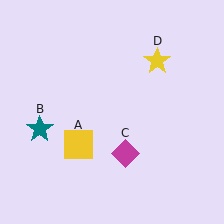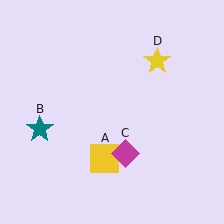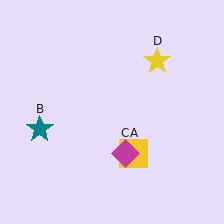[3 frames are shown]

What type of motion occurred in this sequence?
The yellow square (object A) rotated counterclockwise around the center of the scene.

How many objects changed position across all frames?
1 object changed position: yellow square (object A).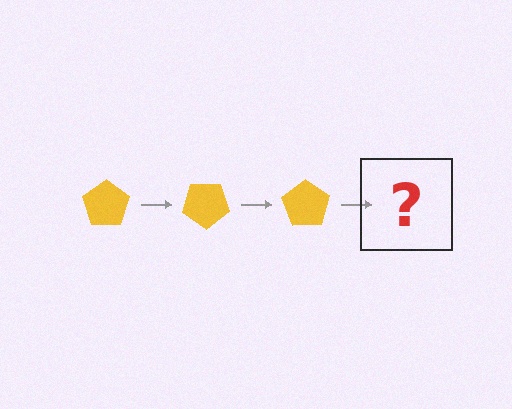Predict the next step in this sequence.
The next step is a yellow pentagon rotated 105 degrees.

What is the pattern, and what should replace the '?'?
The pattern is that the pentagon rotates 35 degrees each step. The '?' should be a yellow pentagon rotated 105 degrees.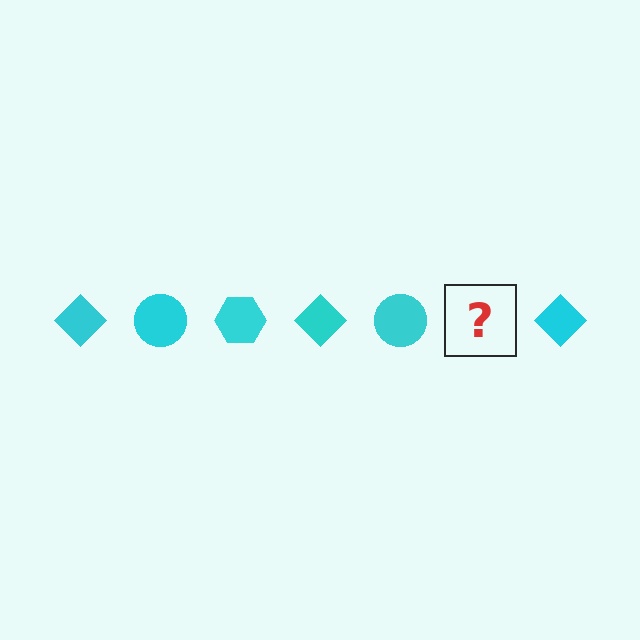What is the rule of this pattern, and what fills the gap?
The rule is that the pattern cycles through diamond, circle, hexagon shapes in cyan. The gap should be filled with a cyan hexagon.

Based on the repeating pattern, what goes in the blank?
The blank should be a cyan hexagon.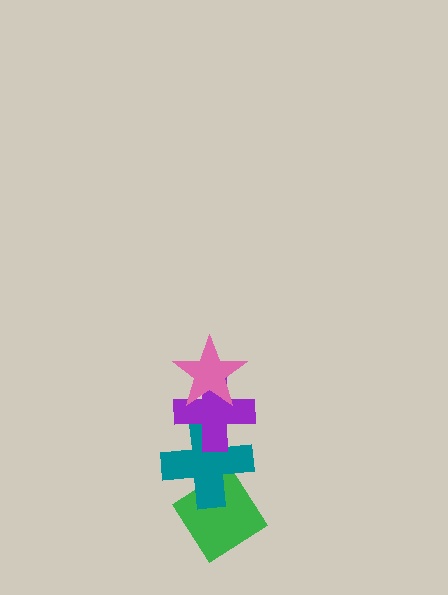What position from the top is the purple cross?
The purple cross is 2nd from the top.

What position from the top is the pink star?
The pink star is 1st from the top.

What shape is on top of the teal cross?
The purple cross is on top of the teal cross.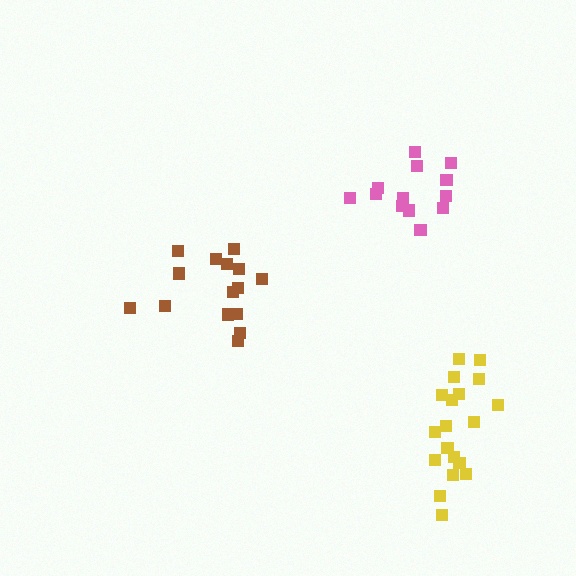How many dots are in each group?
Group 1: 15 dots, Group 2: 19 dots, Group 3: 13 dots (47 total).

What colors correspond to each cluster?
The clusters are colored: brown, yellow, pink.